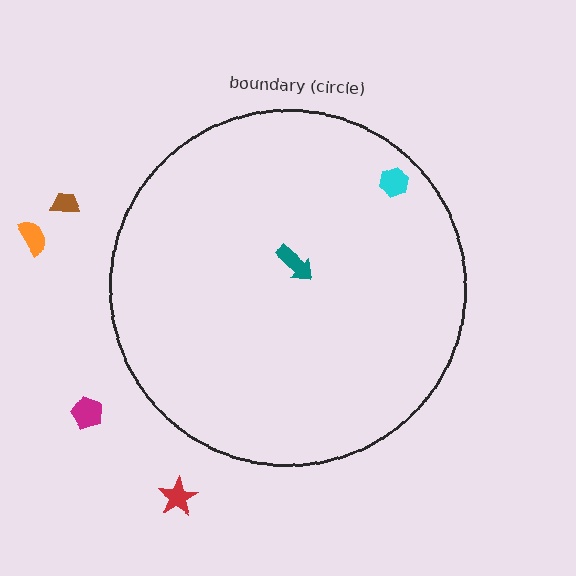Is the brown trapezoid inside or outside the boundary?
Outside.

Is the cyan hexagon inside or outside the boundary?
Inside.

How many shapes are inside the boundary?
2 inside, 4 outside.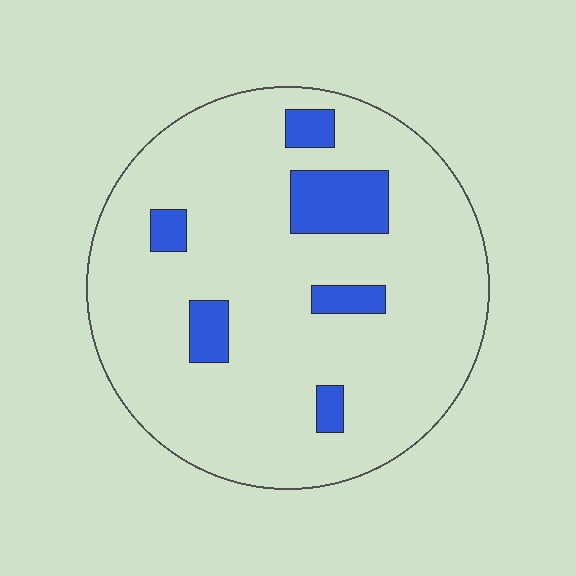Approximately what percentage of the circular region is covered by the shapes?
Approximately 10%.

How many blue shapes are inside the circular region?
6.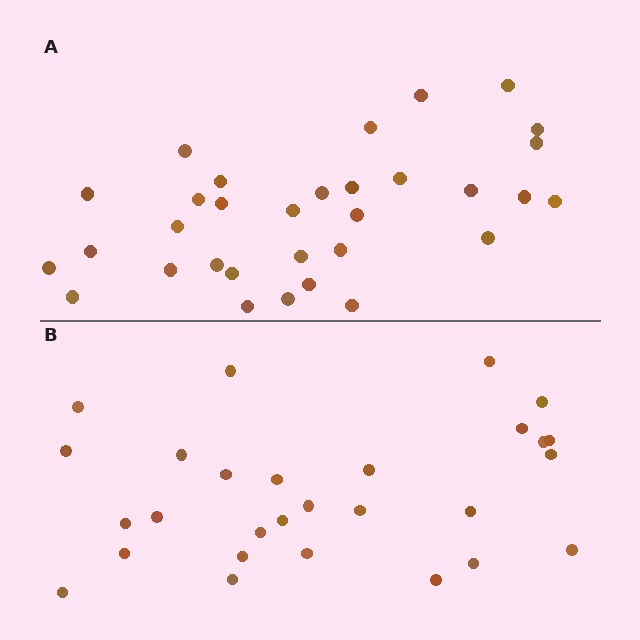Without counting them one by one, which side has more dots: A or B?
Region A (the top region) has more dots.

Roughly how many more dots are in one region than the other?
Region A has about 4 more dots than region B.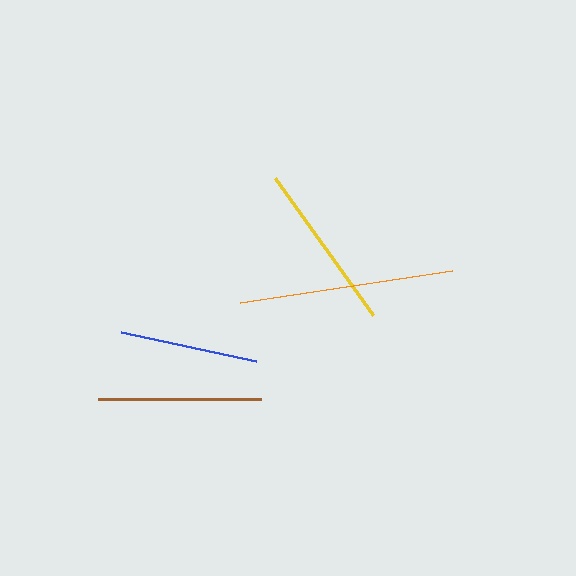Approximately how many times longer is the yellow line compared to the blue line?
The yellow line is approximately 1.2 times the length of the blue line.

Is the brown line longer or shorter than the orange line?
The orange line is longer than the brown line.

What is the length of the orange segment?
The orange segment is approximately 215 pixels long.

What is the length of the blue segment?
The blue segment is approximately 138 pixels long.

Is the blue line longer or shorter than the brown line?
The brown line is longer than the blue line.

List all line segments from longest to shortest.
From longest to shortest: orange, yellow, brown, blue.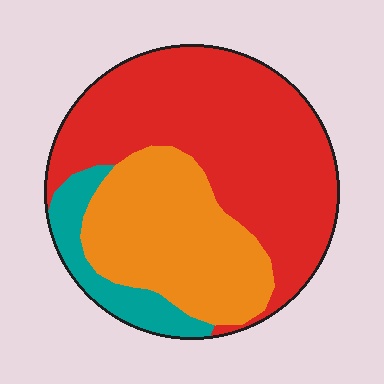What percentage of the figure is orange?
Orange takes up about one third (1/3) of the figure.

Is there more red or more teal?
Red.